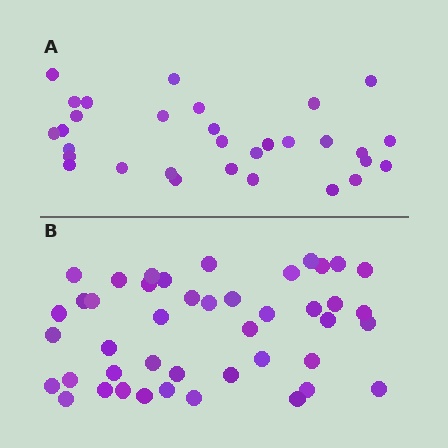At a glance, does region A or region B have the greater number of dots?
Region B (the bottom region) has more dots.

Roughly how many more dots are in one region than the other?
Region B has approximately 15 more dots than region A.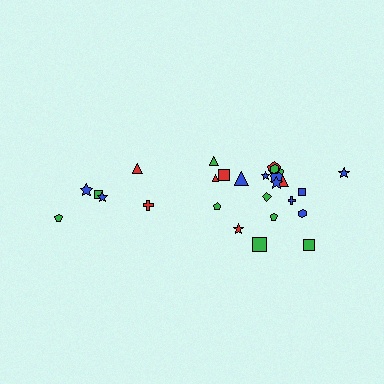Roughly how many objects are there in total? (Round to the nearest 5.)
Roughly 30 objects in total.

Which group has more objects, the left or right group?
The right group.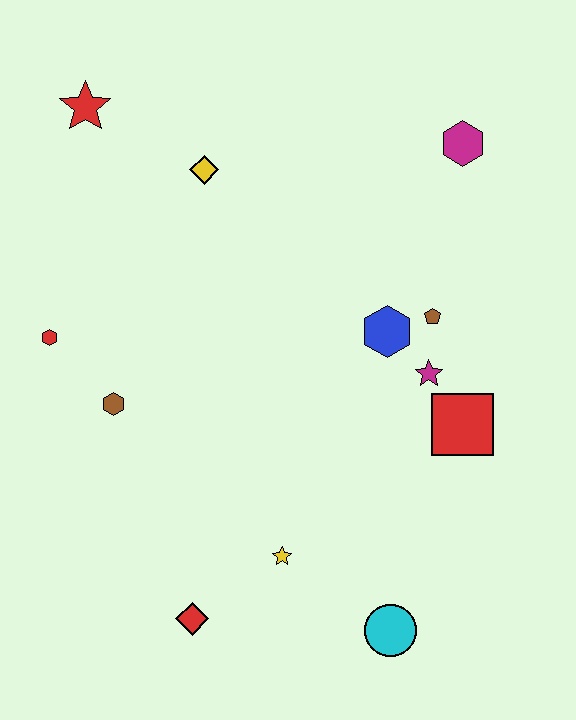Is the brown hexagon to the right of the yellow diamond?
No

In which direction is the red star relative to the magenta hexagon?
The red star is to the left of the magenta hexagon.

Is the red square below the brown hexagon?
Yes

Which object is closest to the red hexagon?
The brown hexagon is closest to the red hexagon.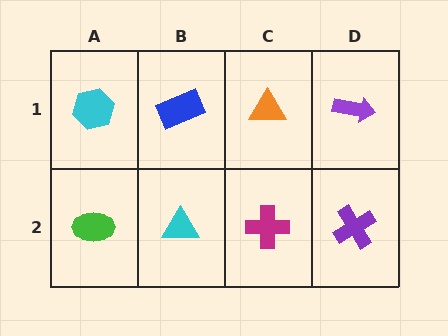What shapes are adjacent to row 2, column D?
A purple arrow (row 1, column D), a magenta cross (row 2, column C).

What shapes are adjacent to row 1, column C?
A magenta cross (row 2, column C), a blue rectangle (row 1, column B), a purple arrow (row 1, column D).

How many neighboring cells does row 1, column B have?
3.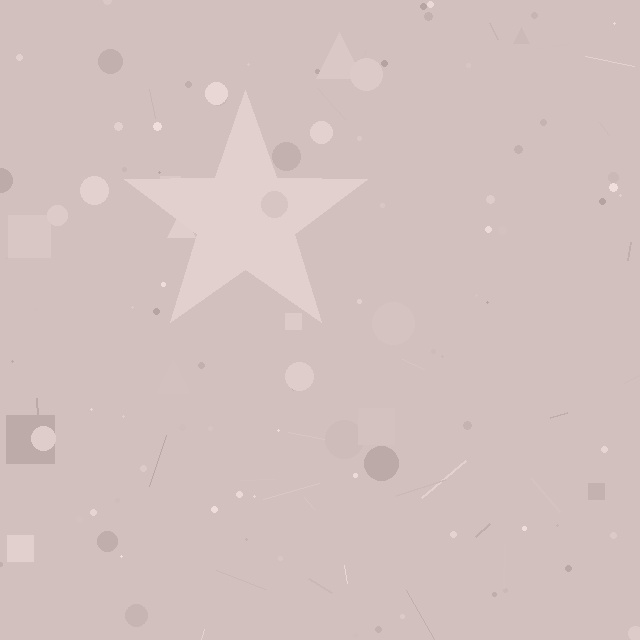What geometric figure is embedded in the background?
A star is embedded in the background.